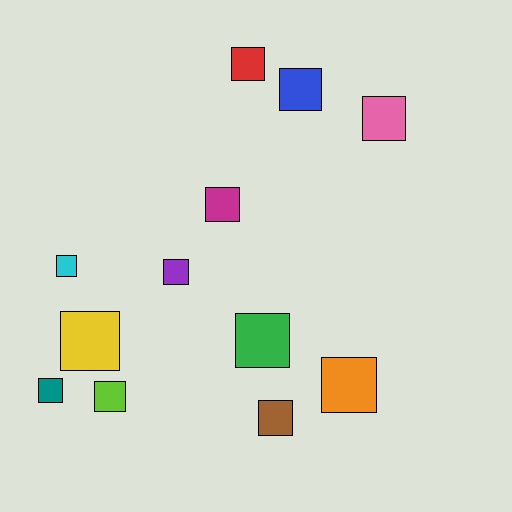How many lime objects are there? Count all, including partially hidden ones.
There is 1 lime object.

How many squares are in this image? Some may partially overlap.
There are 12 squares.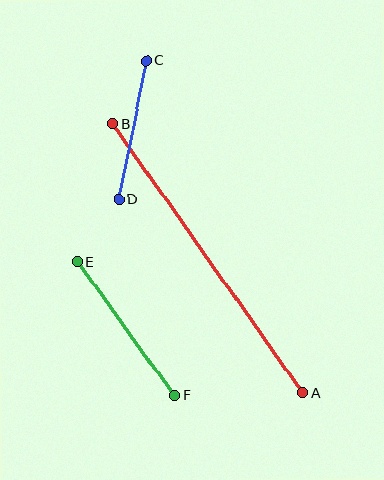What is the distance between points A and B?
The distance is approximately 329 pixels.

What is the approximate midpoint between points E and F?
The midpoint is at approximately (126, 329) pixels.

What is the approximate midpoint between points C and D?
The midpoint is at approximately (132, 130) pixels.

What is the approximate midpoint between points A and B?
The midpoint is at approximately (208, 258) pixels.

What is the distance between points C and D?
The distance is approximately 141 pixels.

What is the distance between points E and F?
The distance is approximately 165 pixels.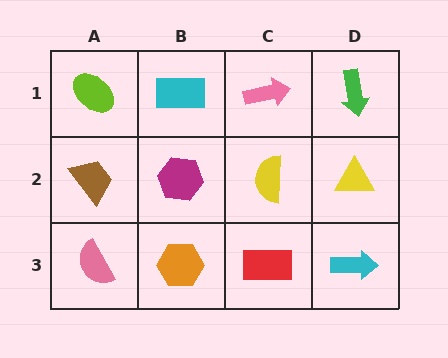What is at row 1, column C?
A pink arrow.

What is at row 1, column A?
A lime ellipse.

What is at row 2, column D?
A yellow triangle.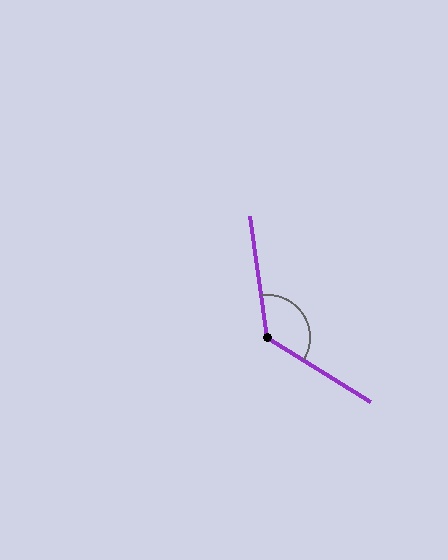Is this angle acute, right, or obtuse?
It is obtuse.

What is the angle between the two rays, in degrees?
Approximately 130 degrees.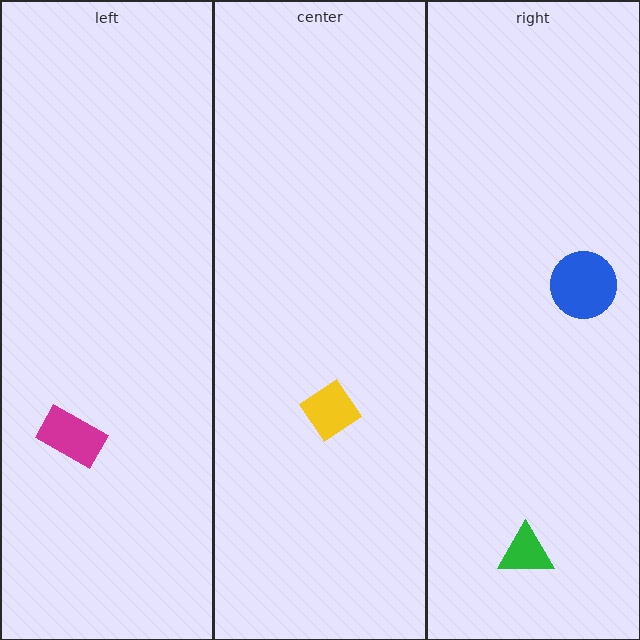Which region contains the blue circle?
The right region.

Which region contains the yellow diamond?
The center region.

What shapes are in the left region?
The magenta rectangle.